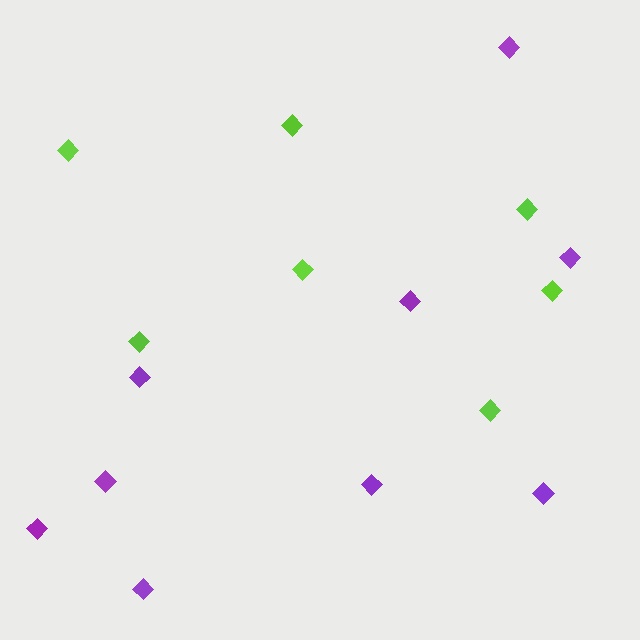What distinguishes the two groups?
There are 2 groups: one group of purple diamonds (9) and one group of lime diamonds (7).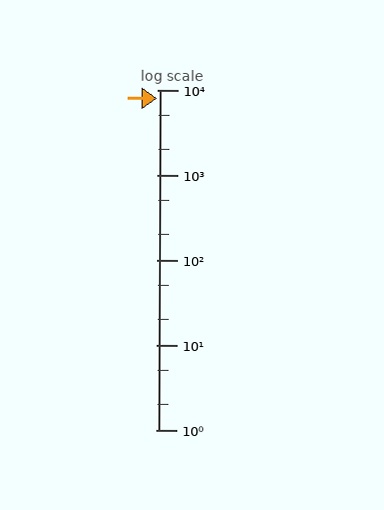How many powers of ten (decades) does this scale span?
The scale spans 4 decades, from 1 to 10000.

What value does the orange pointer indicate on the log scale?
The pointer indicates approximately 7900.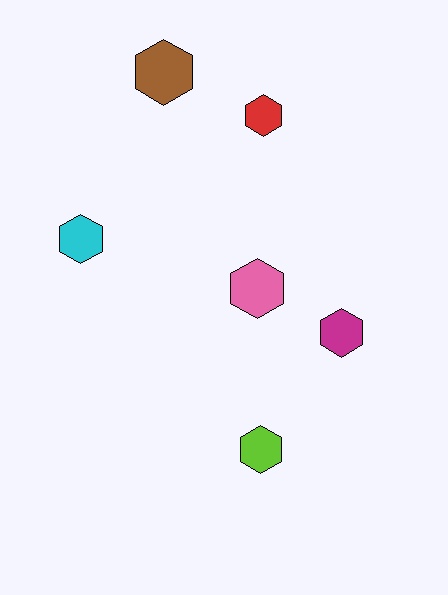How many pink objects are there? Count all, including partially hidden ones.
There is 1 pink object.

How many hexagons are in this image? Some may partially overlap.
There are 6 hexagons.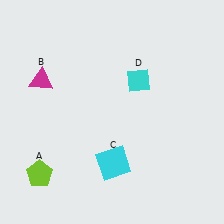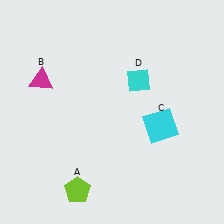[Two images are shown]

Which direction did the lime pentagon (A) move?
The lime pentagon (A) moved right.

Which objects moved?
The objects that moved are: the lime pentagon (A), the cyan square (C).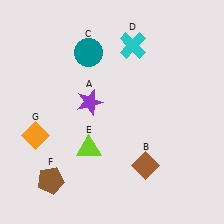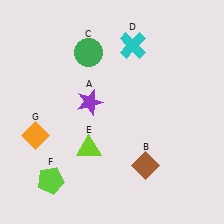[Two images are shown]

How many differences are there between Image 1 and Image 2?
There are 2 differences between the two images.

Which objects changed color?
C changed from teal to green. F changed from brown to lime.